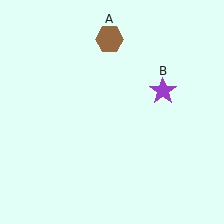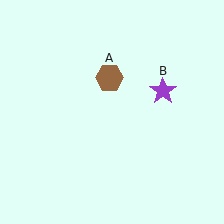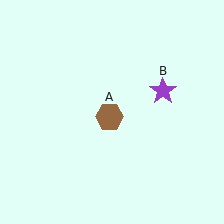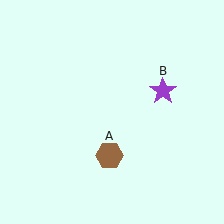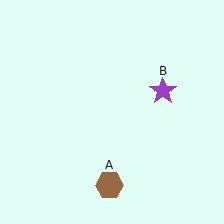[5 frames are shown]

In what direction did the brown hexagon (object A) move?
The brown hexagon (object A) moved down.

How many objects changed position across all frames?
1 object changed position: brown hexagon (object A).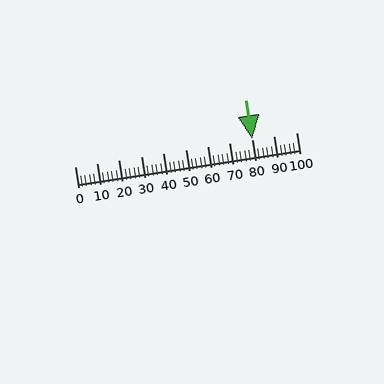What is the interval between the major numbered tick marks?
The major tick marks are spaced 10 units apart.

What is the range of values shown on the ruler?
The ruler shows values from 0 to 100.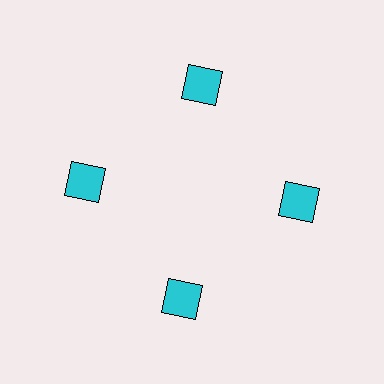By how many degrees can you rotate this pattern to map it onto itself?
The pattern maps onto itself every 90 degrees of rotation.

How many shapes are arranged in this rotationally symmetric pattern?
There are 4 shapes, arranged in 4 groups of 1.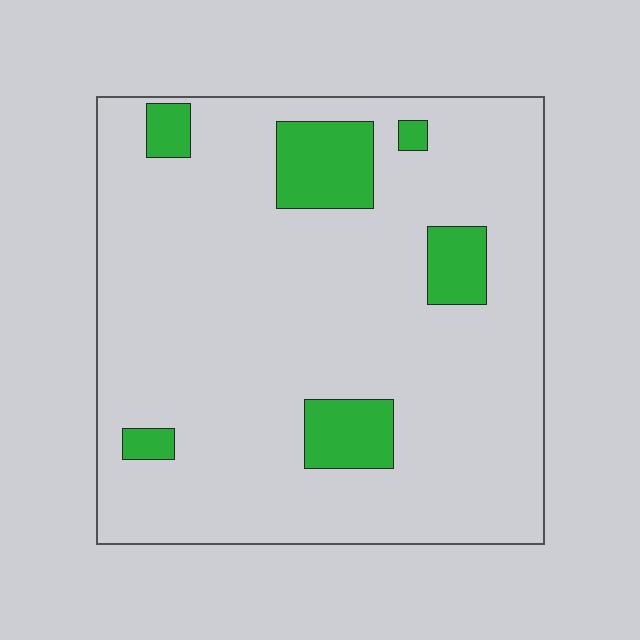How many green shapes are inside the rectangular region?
6.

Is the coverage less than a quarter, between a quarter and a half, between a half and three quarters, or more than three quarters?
Less than a quarter.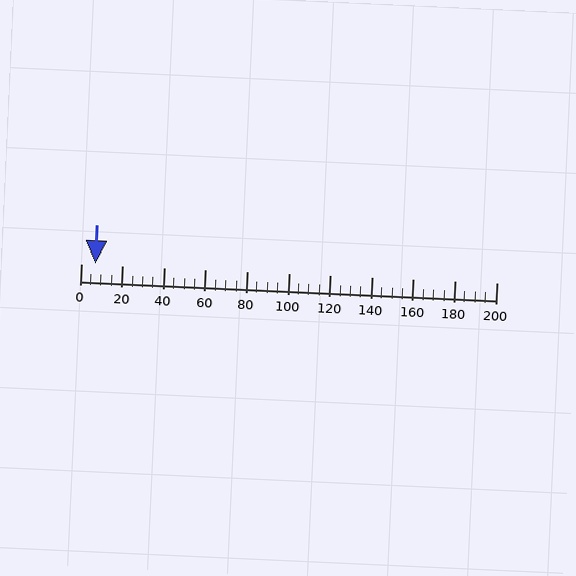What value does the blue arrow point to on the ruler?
The blue arrow points to approximately 7.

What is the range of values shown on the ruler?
The ruler shows values from 0 to 200.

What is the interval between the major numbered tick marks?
The major tick marks are spaced 20 units apart.